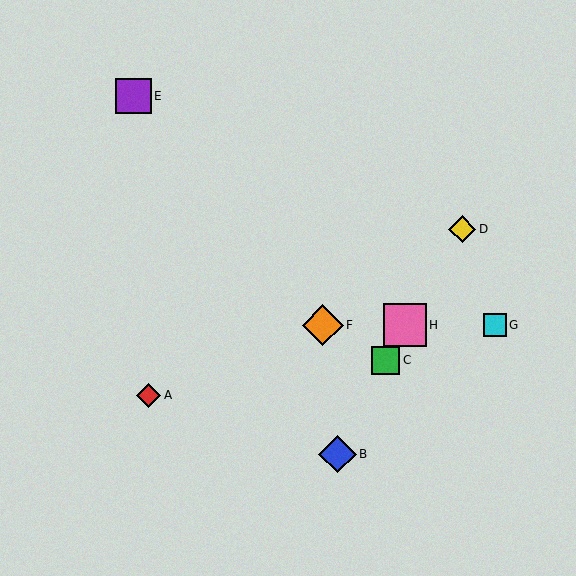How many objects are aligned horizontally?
3 objects (F, G, H) are aligned horizontally.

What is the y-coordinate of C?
Object C is at y≈360.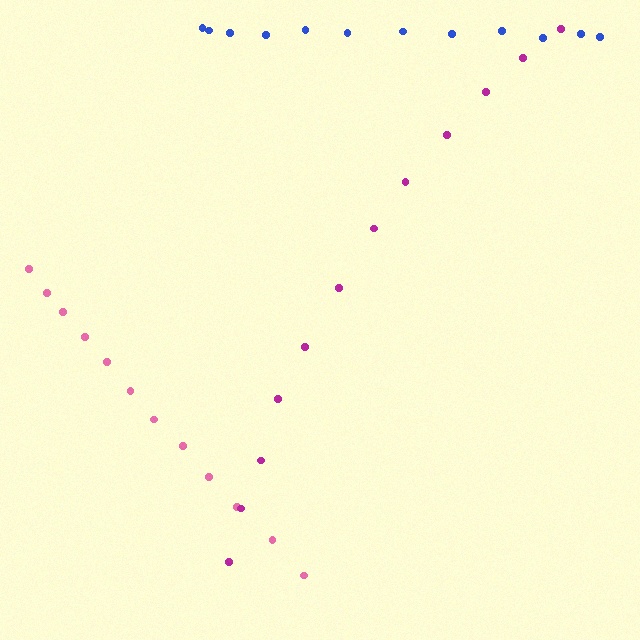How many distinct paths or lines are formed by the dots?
There are 3 distinct paths.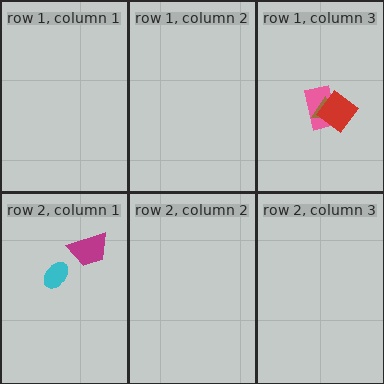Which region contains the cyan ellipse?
The row 2, column 1 region.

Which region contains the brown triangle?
The row 1, column 3 region.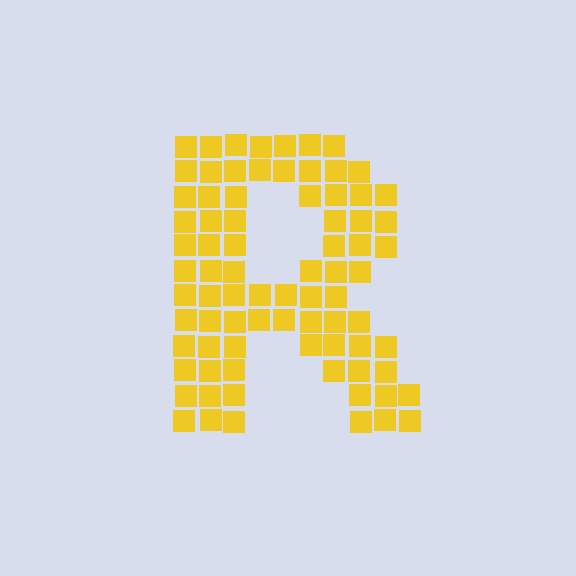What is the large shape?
The large shape is the letter R.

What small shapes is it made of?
It is made of small squares.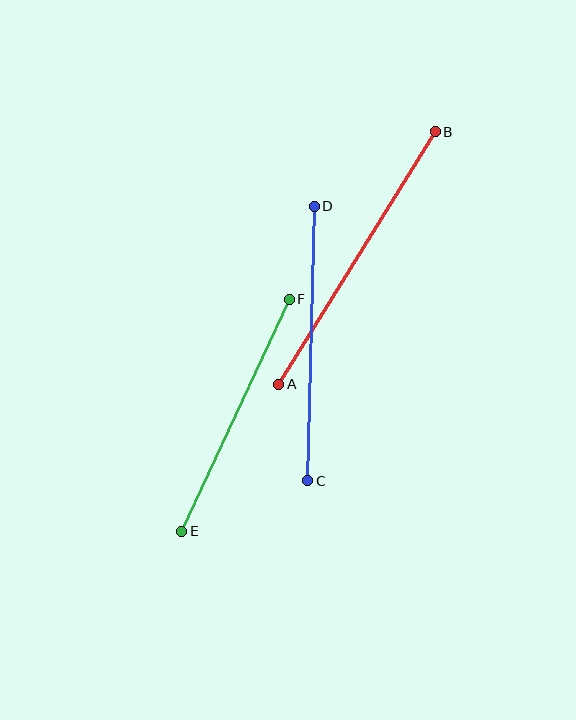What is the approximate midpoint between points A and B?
The midpoint is at approximately (357, 258) pixels.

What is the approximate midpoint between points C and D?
The midpoint is at approximately (311, 343) pixels.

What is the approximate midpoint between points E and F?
The midpoint is at approximately (235, 415) pixels.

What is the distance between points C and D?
The distance is approximately 274 pixels.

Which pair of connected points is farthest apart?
Points A and B are farthest apart.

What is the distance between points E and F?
The distance is approximately 256 pixels.